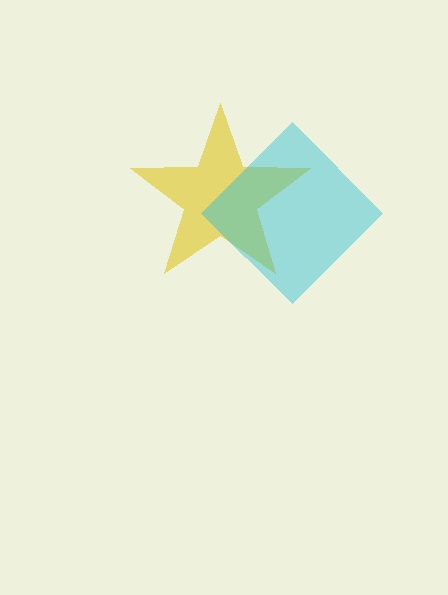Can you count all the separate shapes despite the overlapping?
Yes, there are 2 separate shapes.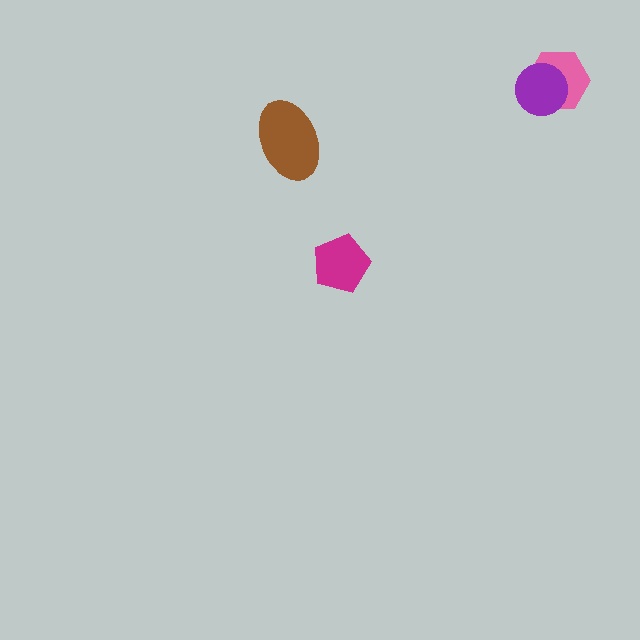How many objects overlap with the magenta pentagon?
0 objects overlap with the magenta pentagon.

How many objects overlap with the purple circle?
1 object overlaps with the purple circle.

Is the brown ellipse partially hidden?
No, no other shape covers it.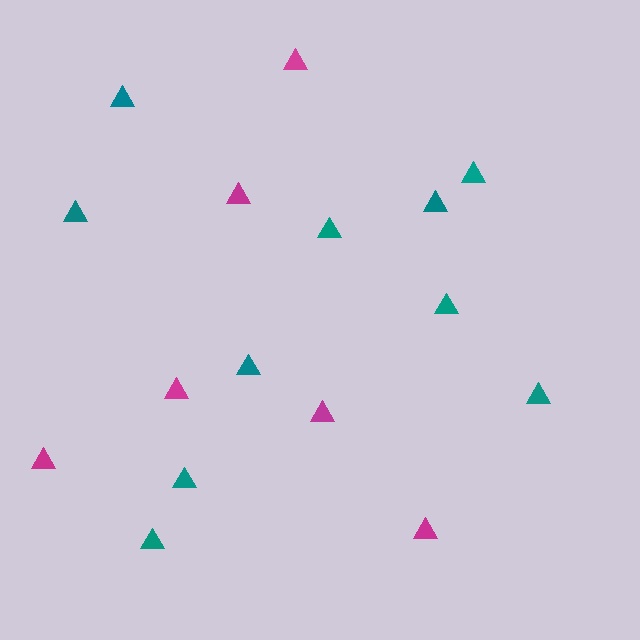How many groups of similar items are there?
There are 2 groups: one group of teal triangles (10) and one group of magenta triangles (6).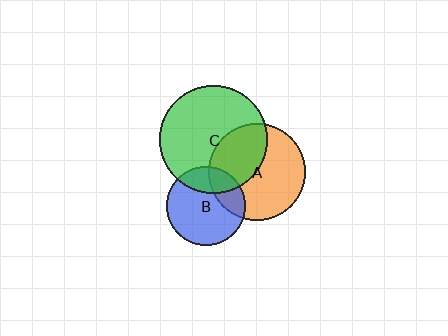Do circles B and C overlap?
Yes.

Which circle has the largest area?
Circle C (green).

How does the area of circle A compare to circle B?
Approximately 1.5 times.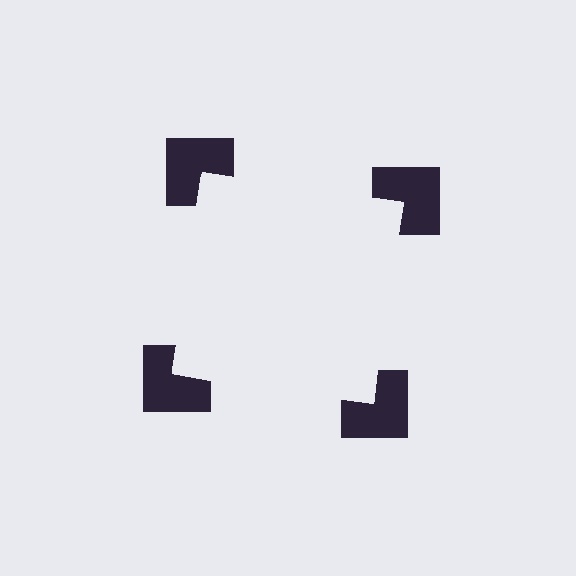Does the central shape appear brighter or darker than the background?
It typically appears slightly brighter than the background, even though no actual brightness change is drawn.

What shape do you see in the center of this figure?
An illusory square — its edges are inferred from the aligned wedge cuts in the notched squares, not physically drawn.